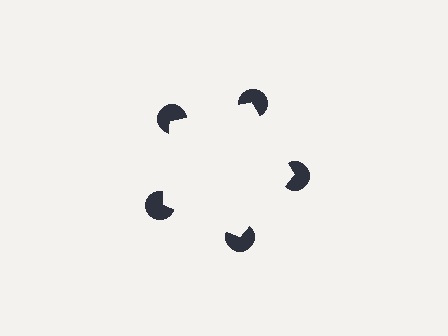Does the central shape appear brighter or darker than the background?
It typically appears slightly brighter than the background, even though no actual brightness change is drawn.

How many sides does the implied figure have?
5 sides.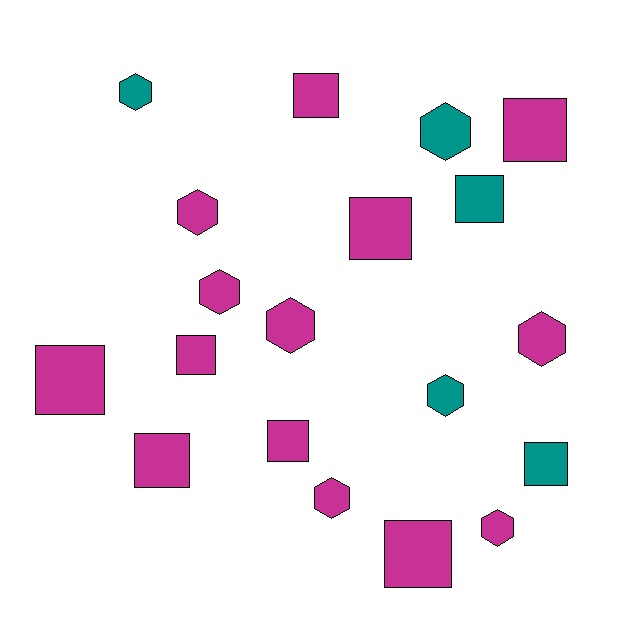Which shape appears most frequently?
Square, with 10 objects.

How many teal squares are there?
There are 2 teal squares.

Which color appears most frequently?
Magenta, with 14 objects.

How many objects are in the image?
There are 19 objects.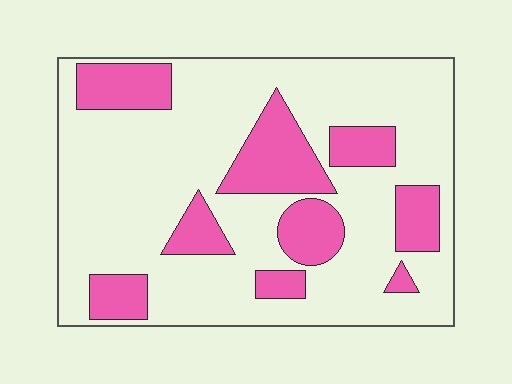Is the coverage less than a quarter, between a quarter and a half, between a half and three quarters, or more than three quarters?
Between a quarter and a half.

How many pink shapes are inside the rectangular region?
9.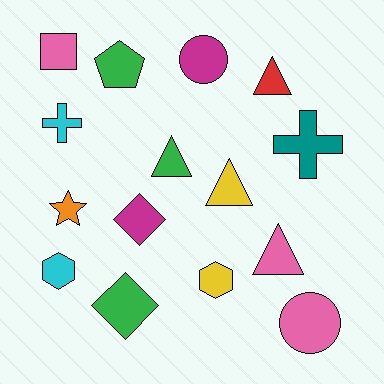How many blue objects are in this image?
There are no blue objects.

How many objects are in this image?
There are 15 objects.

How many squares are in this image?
There is 1 square.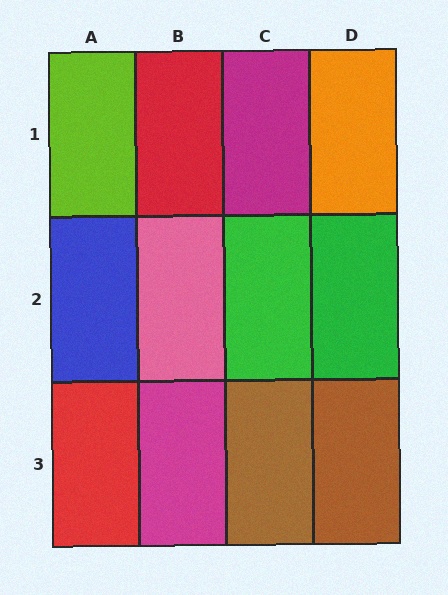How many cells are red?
2 cells are red.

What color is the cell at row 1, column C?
Magenta.